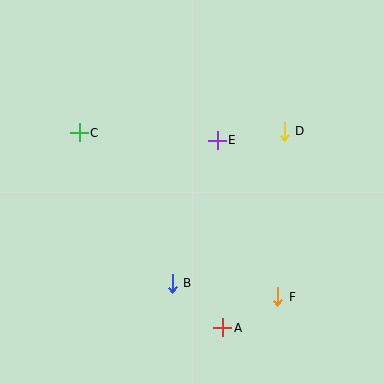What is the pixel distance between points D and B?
The distance between D and B is 189 pixels.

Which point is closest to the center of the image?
Point E at (217, 140) is closest to the center.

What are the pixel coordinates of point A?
Point A is at (223, 328).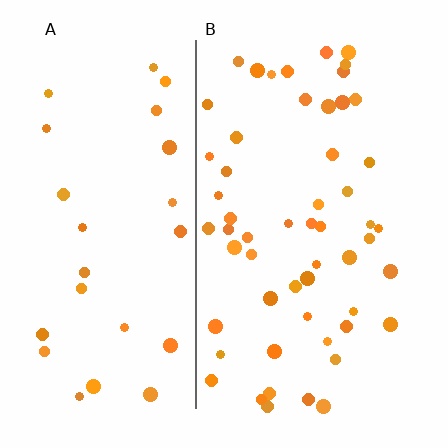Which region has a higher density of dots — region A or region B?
B (the right).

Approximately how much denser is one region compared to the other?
Approximately 2.1× — region B over region A.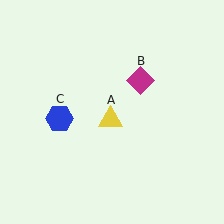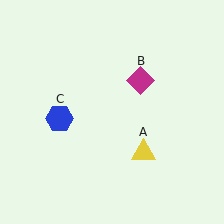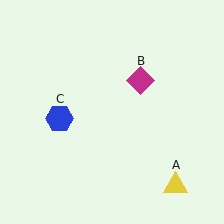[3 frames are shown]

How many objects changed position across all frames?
1 object changed position: yellow triangle (object A).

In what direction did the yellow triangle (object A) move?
The yellow triangle (object A) moved down and to the right.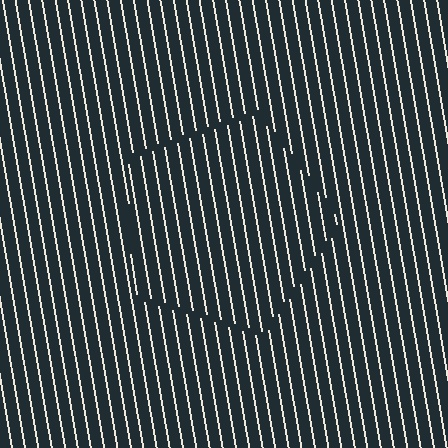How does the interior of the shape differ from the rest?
The interior of the shape contains the same grating, shifted by half a period — the contour is defined by the phase discontinuity where line-ends from the inner and outer gratings abut.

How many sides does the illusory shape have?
5 sides — the line-ends trace a pentagon.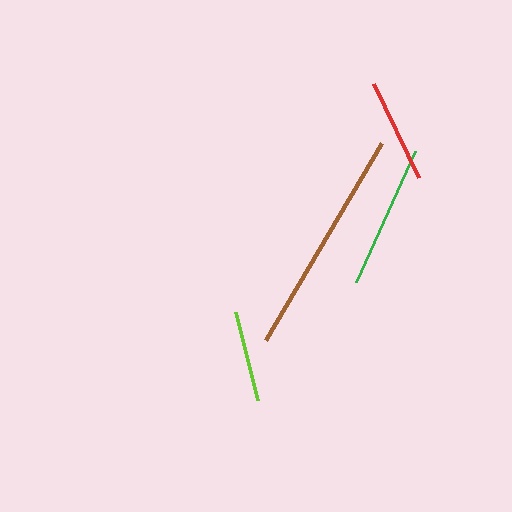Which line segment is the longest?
The brown line is the longest at approximately 229 pixels.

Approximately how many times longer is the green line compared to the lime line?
The green line is approximately 1.6 times the length of the lime line.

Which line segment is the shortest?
The lime line is the shortest at approximately 91 pixels.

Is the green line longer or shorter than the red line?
The green line is longer than the red line.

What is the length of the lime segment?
The lime segment is approximately 91 pixels long.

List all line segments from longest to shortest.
From longest to shortest: brown, green, red, lime.